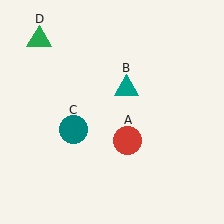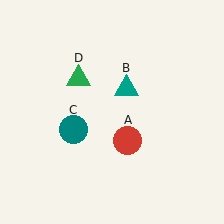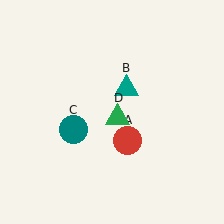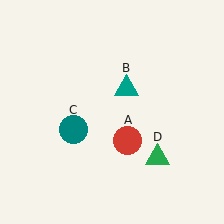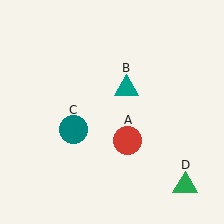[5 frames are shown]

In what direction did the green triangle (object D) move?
The green triangle (object D) moved down and to the right.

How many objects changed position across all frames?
1 object changed position: green triangle (object D).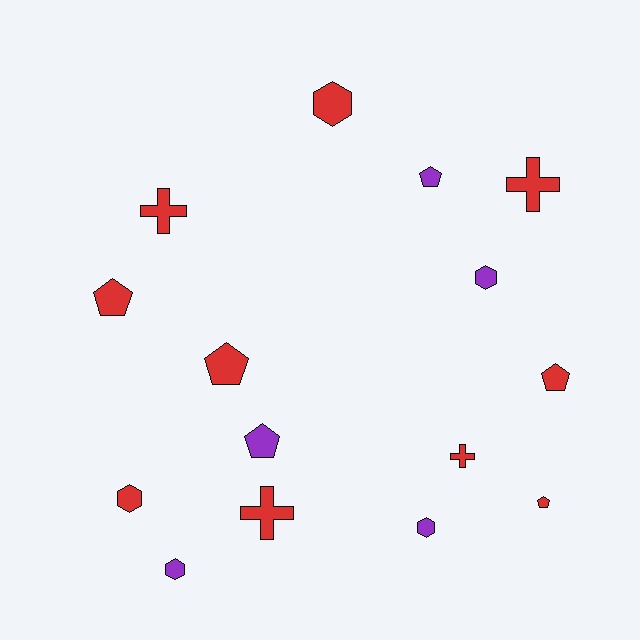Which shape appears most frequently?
Pentagon, with 6 objects.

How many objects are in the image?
There are 15 objects.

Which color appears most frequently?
Red, with 10 objects.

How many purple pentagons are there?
There are 2 purple pentagons.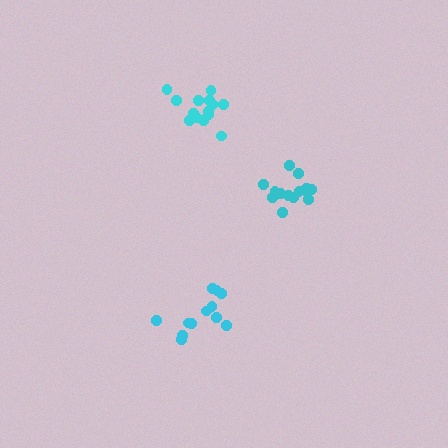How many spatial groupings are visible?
There are 3 spatial groupings.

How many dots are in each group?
Group 1: 12 dots, Group 2: 15 dots, Group 3: 14 dots (41 total).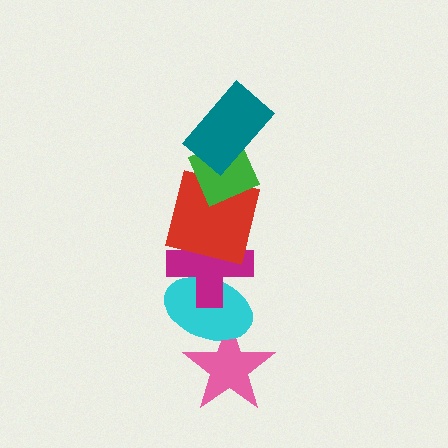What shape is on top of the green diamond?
The teal rectangle is on top of the green diamond.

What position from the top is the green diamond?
The green diamond is 2nd from the top.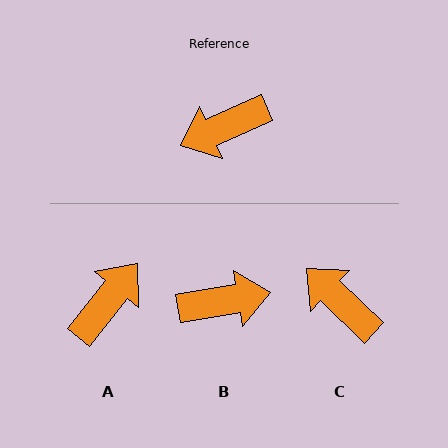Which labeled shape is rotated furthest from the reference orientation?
B, about 166 degrees away.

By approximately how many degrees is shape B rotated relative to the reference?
Approximately 166 degrees counter-clockwise.